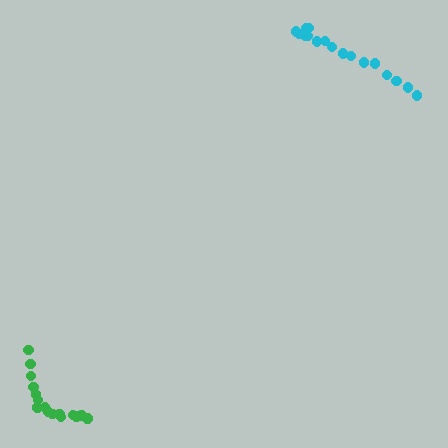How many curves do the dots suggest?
There are 2 distinct paths.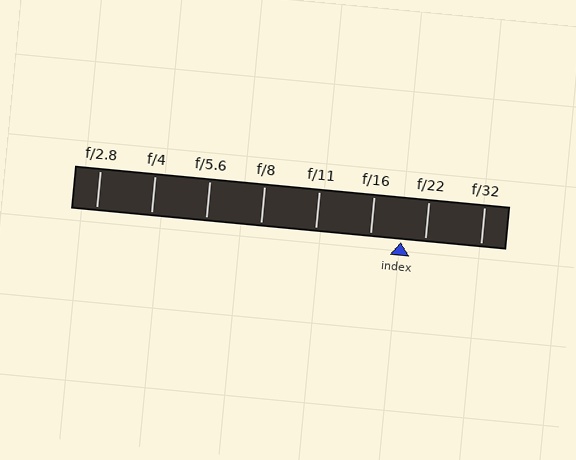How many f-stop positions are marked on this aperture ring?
There are 8 f-stop positions marked.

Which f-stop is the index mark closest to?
The index mark is closest to f/22.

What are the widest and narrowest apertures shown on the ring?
The widest aperture shown is f/2.8 and the narrowest is f/32.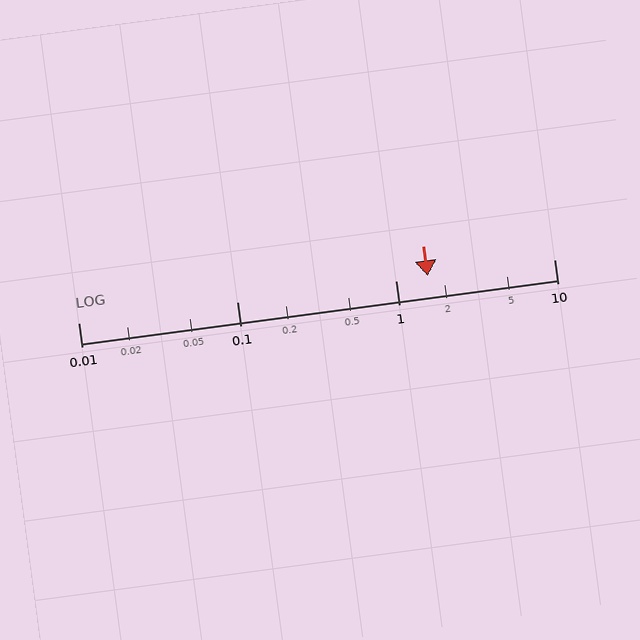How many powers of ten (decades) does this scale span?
The scale spans 3 decades, from 0.01 to 10.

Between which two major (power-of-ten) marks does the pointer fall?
The pointer is between 1 and 10.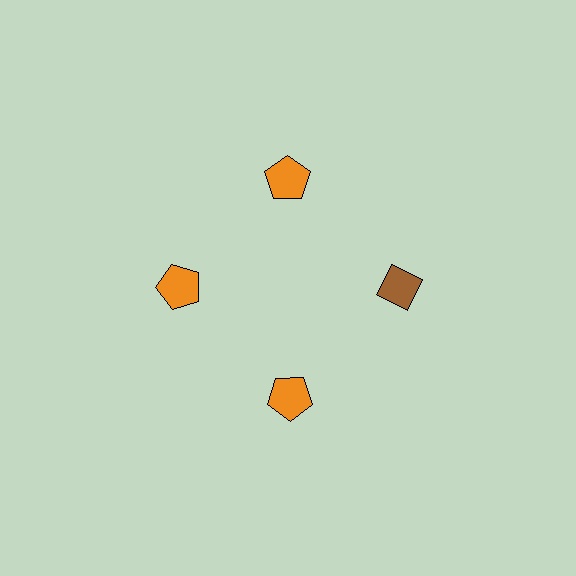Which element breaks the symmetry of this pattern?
The brown diamond at roughly the 3 o'clock position breaks the symmetry. All other shapes are orange pentagons.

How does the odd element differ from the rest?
It differs in both color (brown instead of orange) and shape (diamond instead of pentagon).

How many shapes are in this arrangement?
There are 4 shapes arranged in a ring pattern.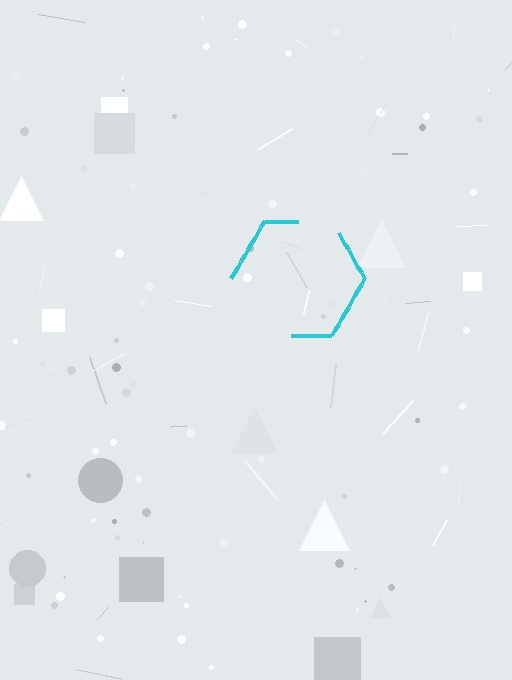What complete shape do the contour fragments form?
The contour fragments form a hexagon.